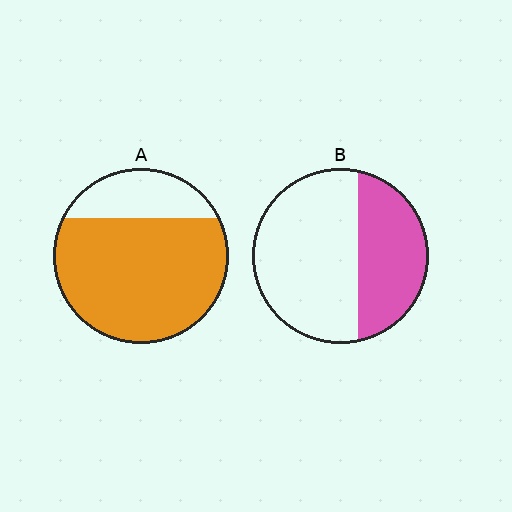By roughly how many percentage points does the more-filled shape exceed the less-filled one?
By roughly 40 percentage points (A over B).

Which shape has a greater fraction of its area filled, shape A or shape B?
Shape A.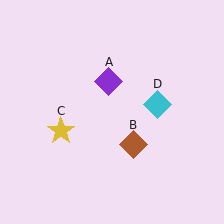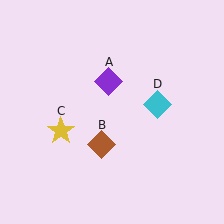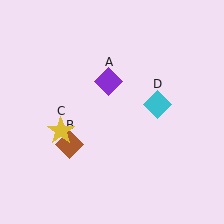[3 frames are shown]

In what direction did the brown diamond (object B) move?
The brown diamond (object B) moved left.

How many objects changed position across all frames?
1 object changed position: brown diamond (object B).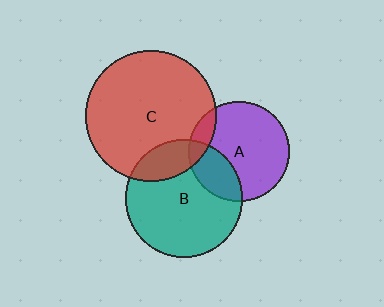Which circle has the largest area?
Circle C (red).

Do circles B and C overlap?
Yes.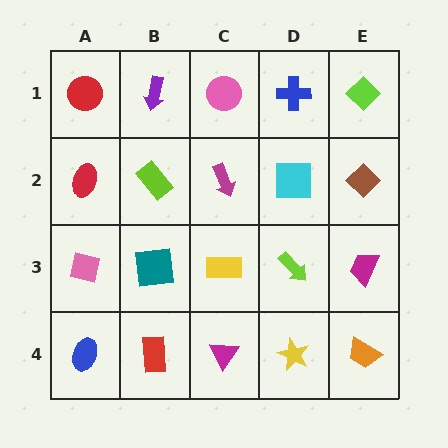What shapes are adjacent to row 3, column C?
A magenta arrow (row 2, column C), a magenta triangle (row 4, column C), a teal square (row 3, column B), a lime arrow (row 3, column D).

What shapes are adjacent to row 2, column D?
A blue cross (row 1, column D), a lime arrow (row 3, column D), a magenta arrow (row 2, column C), a brown diamond (row 2, column E).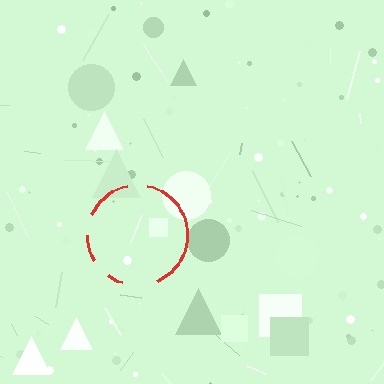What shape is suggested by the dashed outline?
The dashed outline suggests a circle.